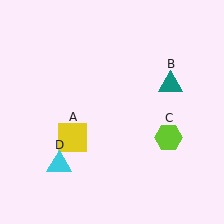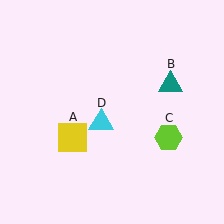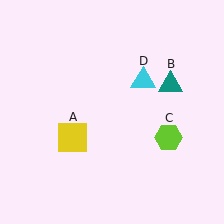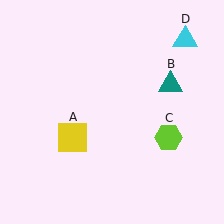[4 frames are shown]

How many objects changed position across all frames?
1 object changed position: cyan triangle (object D).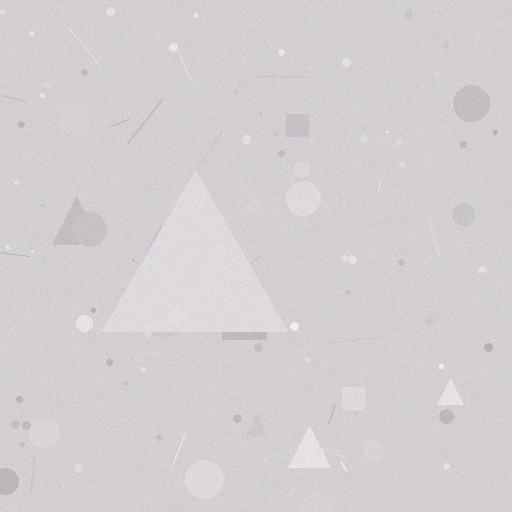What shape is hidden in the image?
A triangle is hidden in the image.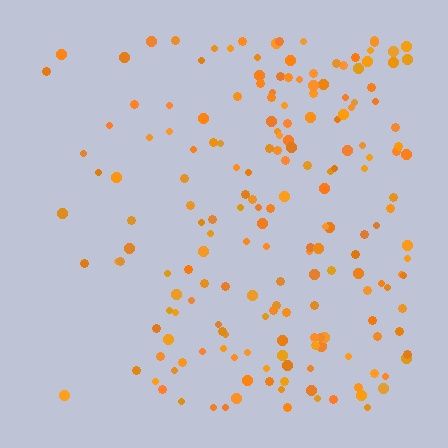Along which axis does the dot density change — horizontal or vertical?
Horizontal.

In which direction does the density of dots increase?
From left to right, with the right side densest.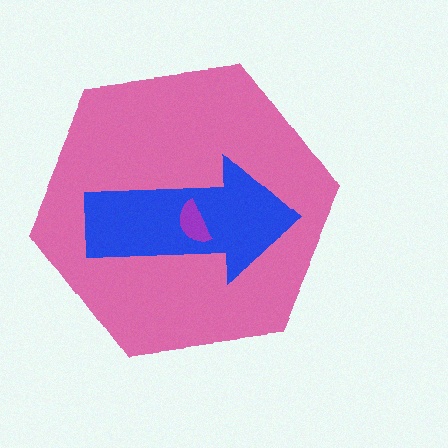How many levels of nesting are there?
3.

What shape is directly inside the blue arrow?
The purple semicircle.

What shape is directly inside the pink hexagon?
The blue arrow.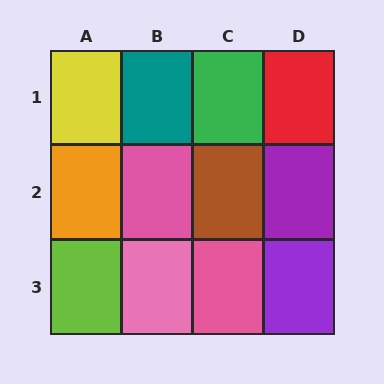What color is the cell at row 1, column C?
Green.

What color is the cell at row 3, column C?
Pink.